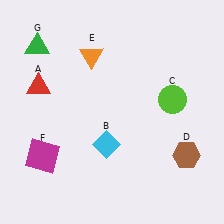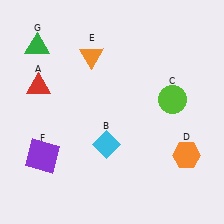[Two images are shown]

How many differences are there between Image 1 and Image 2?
There are 2 differences between the two images.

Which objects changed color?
D changed from brown to orange. F changed from magenta to purple.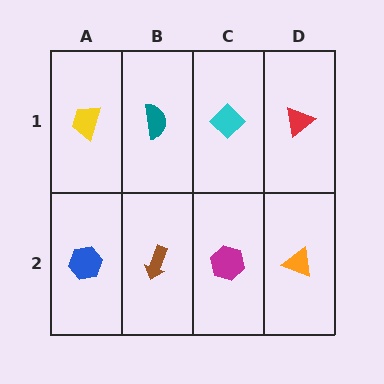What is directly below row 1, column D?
An orange triangle.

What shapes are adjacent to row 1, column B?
A brown arrow (row 2, column B), a yellow trapezoid (row 1, column A), a cyan diamond (row 1, column C).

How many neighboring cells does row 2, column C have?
3.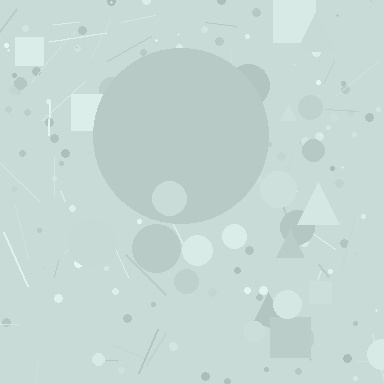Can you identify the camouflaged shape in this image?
The camouflaged shape is a circle.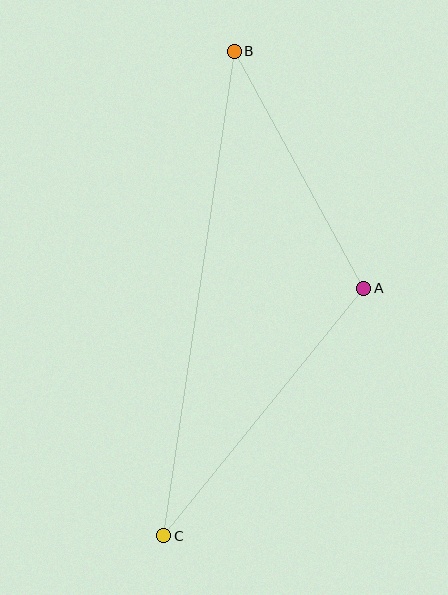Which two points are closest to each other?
Points A and B are closest to each other.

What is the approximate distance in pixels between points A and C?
The distance between A and C is approximately 318 pixels.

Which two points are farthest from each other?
Points B and C are farthest from each other.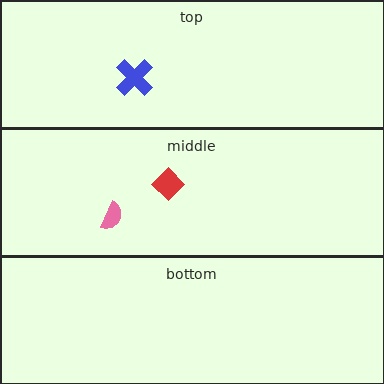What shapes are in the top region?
The blue cross.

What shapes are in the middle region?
The pink semicircle, the red diamond.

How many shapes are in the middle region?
2.